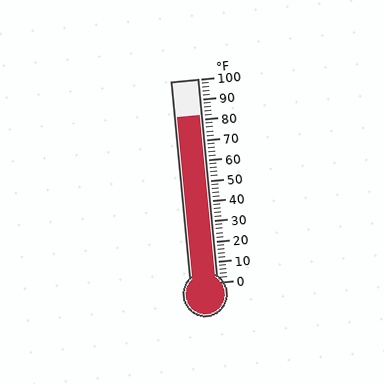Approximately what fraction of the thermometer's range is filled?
The thermometer is filled to approximately 80% of its range.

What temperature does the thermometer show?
The thermometer shows approximately 82°F.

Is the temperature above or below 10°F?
The temperature is above 10°F.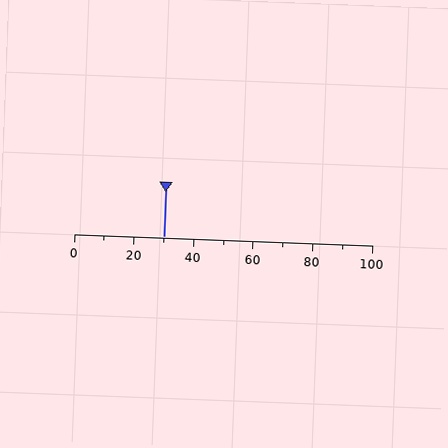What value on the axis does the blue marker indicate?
The marker indicates approximately 30.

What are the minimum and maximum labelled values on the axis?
The axis runs from 0 to 100.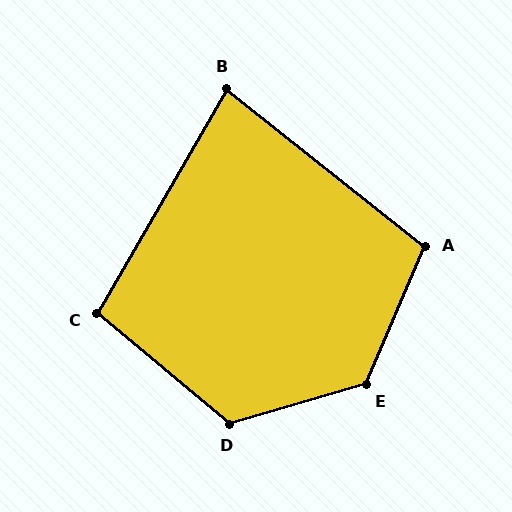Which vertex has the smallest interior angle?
B, at approximately 82 degrees.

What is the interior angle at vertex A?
Approximately 105 degrees (obtuse).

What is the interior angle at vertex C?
Approximately 100 degrees (obtuse).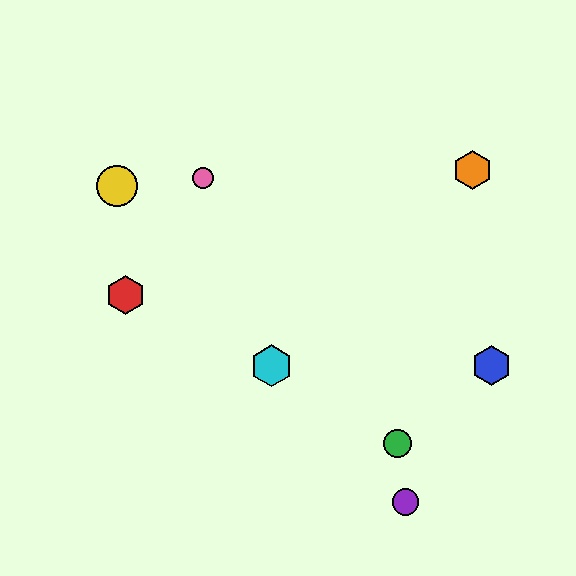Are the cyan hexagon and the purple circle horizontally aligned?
No, the cyan hexagon is at y≈366 and the purple circle is at y≈502.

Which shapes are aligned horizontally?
The blue hexagon, the cyan hexagon are aligned horizontally.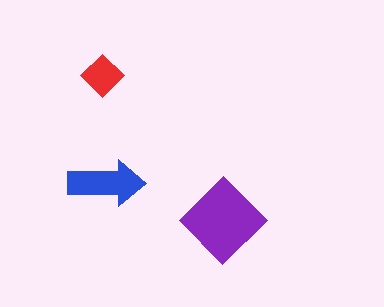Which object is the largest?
The purple diamond.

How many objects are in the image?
There are 3 objects in the image.